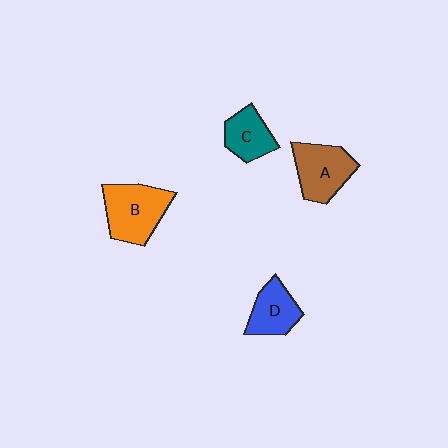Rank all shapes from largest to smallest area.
From largest to smallest: B (orange), A (brown), D (blue), C (teal).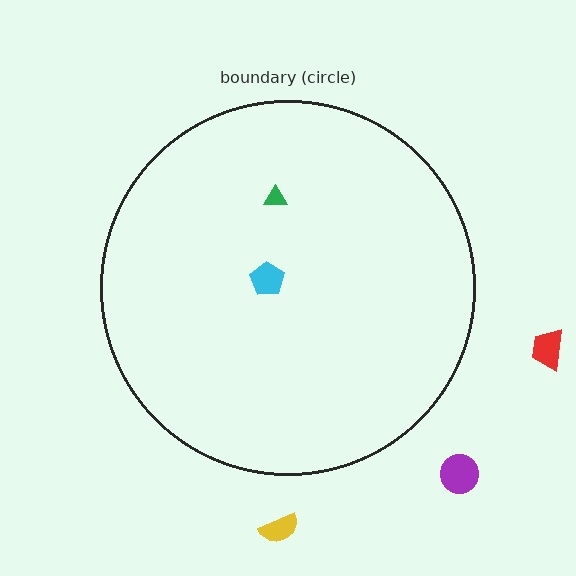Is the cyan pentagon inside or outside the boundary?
Inside.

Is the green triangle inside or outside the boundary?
Inside.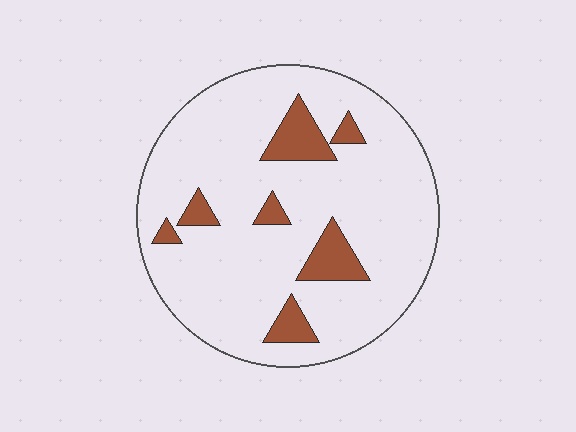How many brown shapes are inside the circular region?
7.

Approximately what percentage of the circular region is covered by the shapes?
Approximately 15%.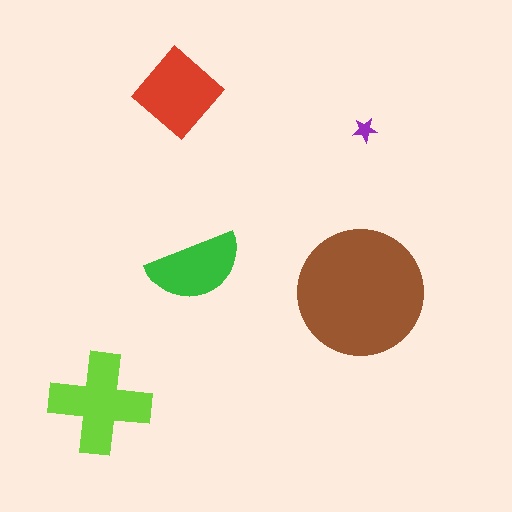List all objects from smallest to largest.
The purple star, the green semicircle, the red diamond, the lime cross, the brown circle.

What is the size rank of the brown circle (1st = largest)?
1st.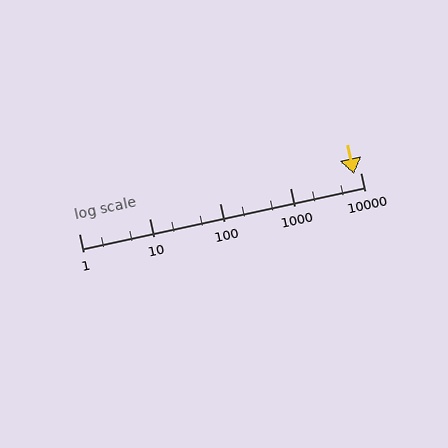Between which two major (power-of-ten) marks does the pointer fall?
The pointer is between 1000 and 10000.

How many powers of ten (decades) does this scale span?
The scale spans 4 decades, from 1 to 10000.